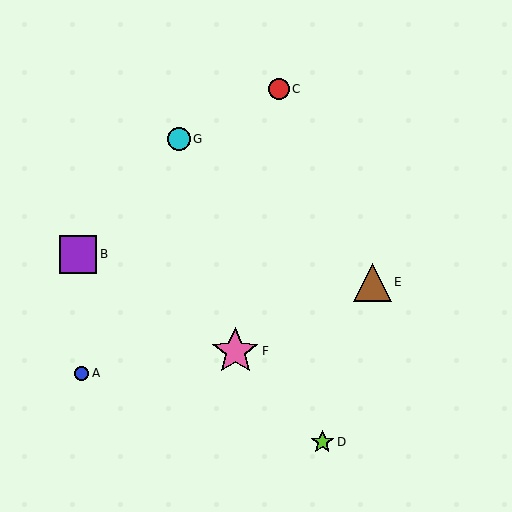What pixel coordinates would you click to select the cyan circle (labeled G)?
Click at (179, 139) to select the cyan circle G.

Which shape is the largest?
The pink star (labeled F) is the largest.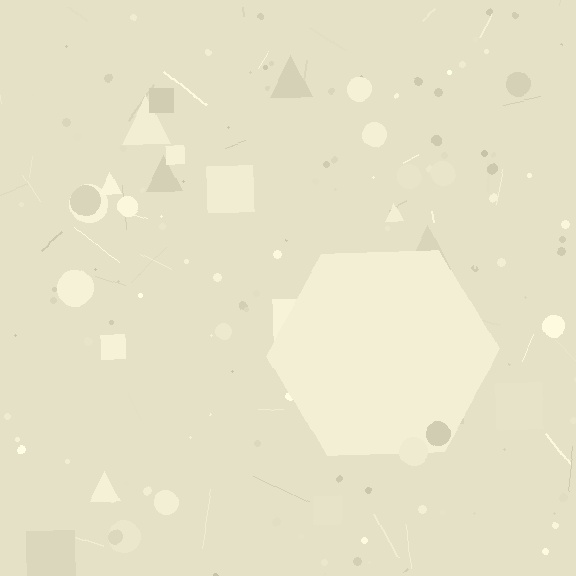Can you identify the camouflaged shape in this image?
The camouflaged shape is a hexagon.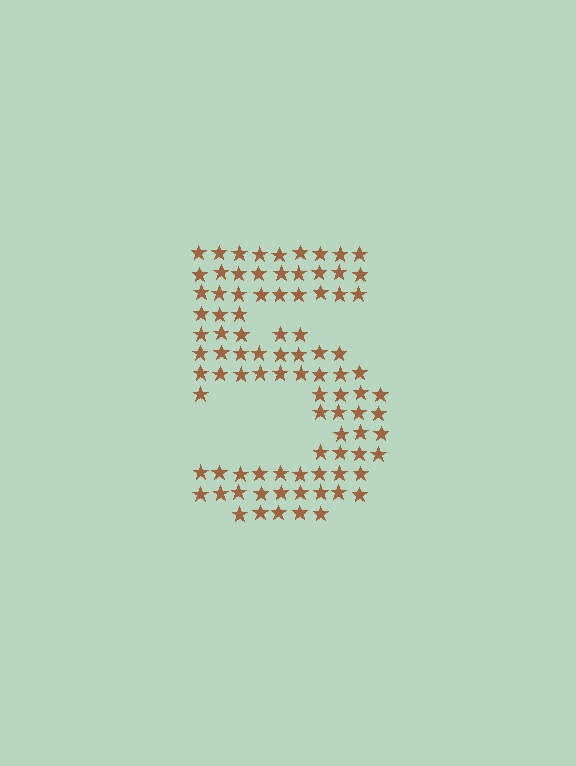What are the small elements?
The small elements are stars.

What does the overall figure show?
The overall figure shows the digit 5.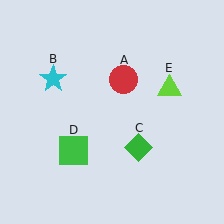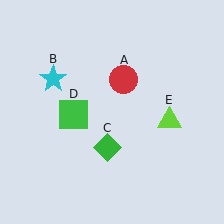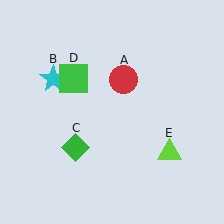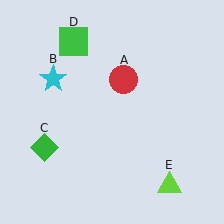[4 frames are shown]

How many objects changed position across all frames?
3 objects changed position: green diamond (object C), green square (object D), lime triangle (object E).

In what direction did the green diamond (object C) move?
The green diamond (object C) moved left.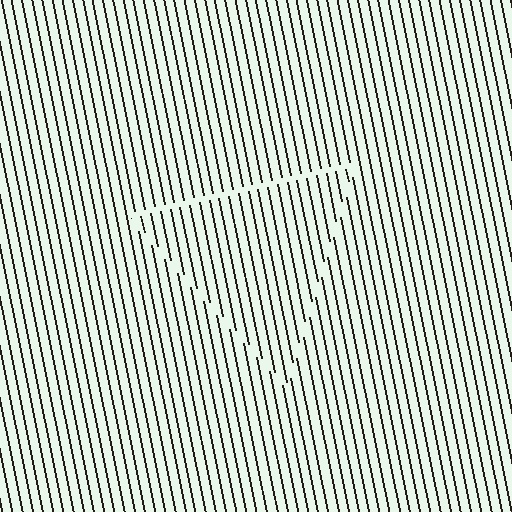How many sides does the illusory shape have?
3 sides — the line-ends trace a triangle.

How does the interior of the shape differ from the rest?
The interior of the shape contains the same grating, shifted by half a period — the contour is defined by the phase discontinuity where line-ends from the inner and outer gratings abut.